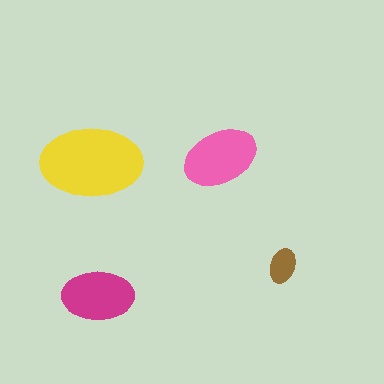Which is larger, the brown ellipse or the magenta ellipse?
The magenta one.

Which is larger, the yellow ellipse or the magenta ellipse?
The yellow one.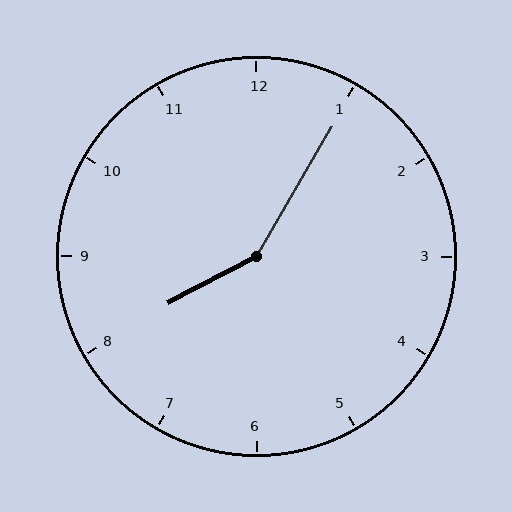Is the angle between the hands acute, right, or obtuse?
It is obtuse.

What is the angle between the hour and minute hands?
Approximately 148 degrees.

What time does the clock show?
8:05.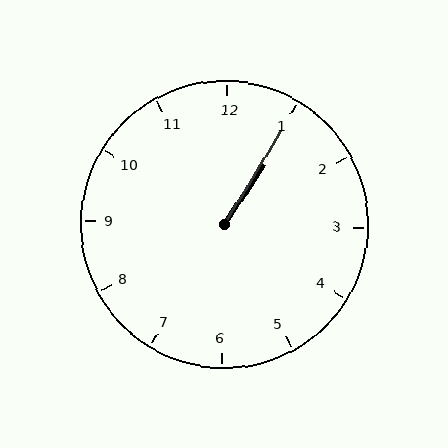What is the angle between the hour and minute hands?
Approximately 2 degrees.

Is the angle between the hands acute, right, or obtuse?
It is acute.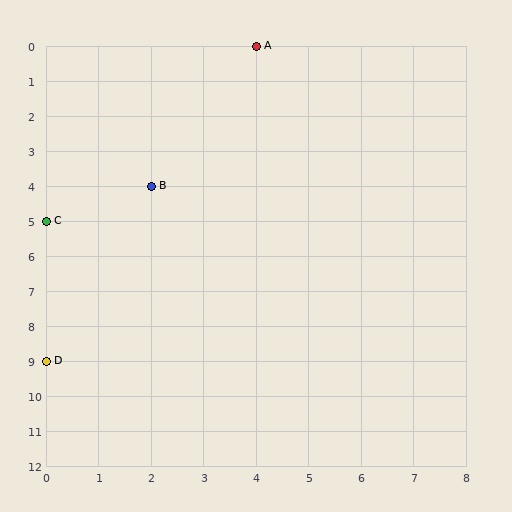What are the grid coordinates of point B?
Point B is at grid coordinates (2, 4).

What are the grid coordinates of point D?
Point D is at grid coordinates (0, 9).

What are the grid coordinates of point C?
Point C is at grid coordinates (0, 5).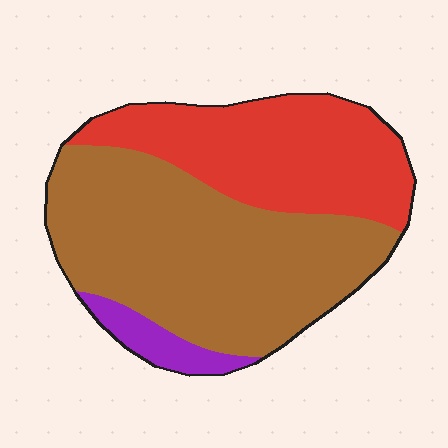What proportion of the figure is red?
Red takes up about three eighths (3/8) of the figure.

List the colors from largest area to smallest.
From largest to smallest: brown, red, purple.